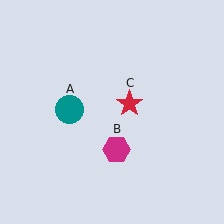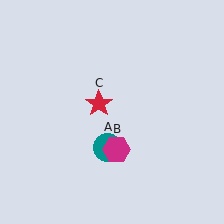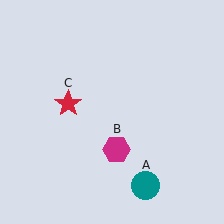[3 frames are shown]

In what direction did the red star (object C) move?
The red star (object C) moved left.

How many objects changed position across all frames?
2 objects changed position: teal circle (object A), red star (object C).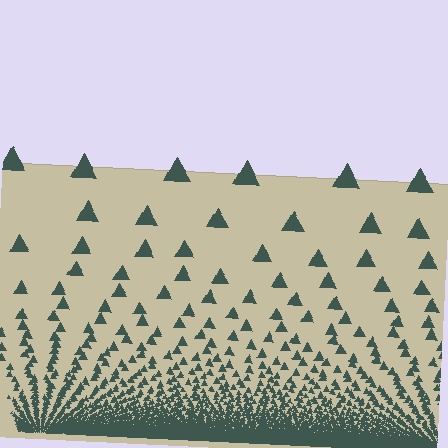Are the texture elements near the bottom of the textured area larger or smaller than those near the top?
Smaller. The gradient is inverted — elements near the bottom are smaller and denser.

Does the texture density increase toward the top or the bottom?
Density increases toward the bottom.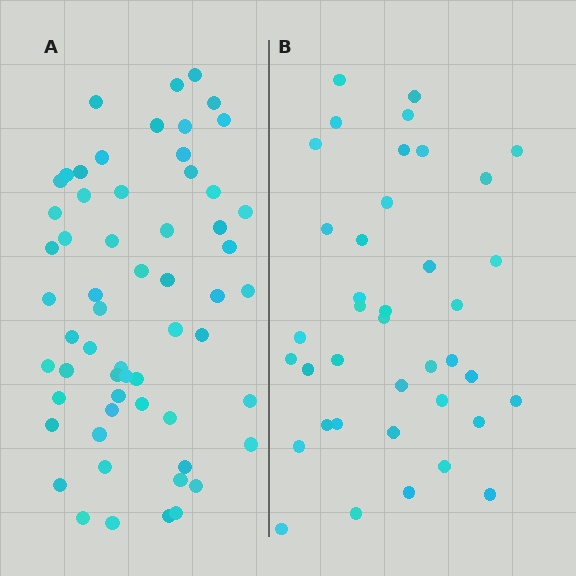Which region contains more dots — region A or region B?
Region A (the left region) has more dots.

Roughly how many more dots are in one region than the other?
Region A has approximately 20 more dots than region B.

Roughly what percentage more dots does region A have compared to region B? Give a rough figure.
About 50% more.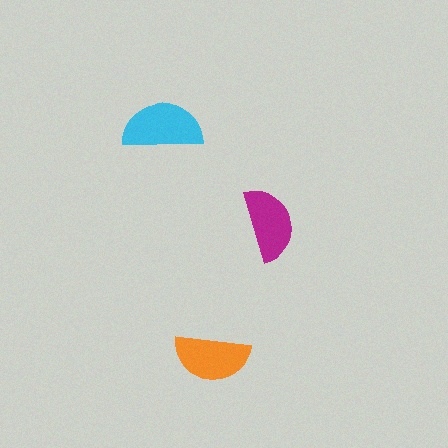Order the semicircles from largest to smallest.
the cyan one, the orange one, the magenta one.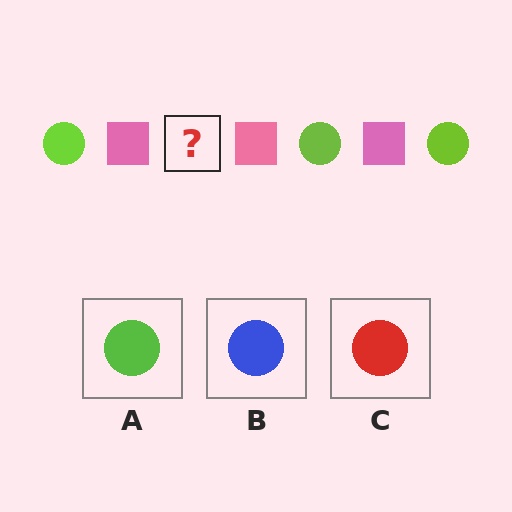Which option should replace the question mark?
Option A.